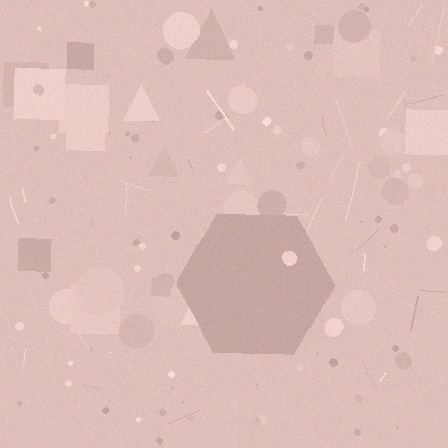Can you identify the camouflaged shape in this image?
The camouflaged shape is a hexagon.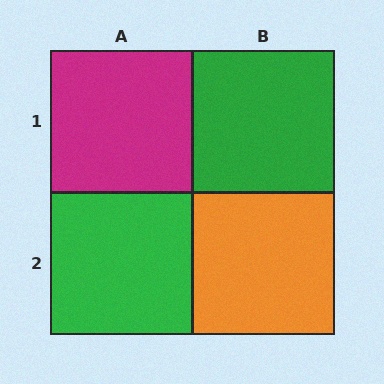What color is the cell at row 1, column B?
Green.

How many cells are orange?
1 cell is orange.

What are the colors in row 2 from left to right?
Green, orange.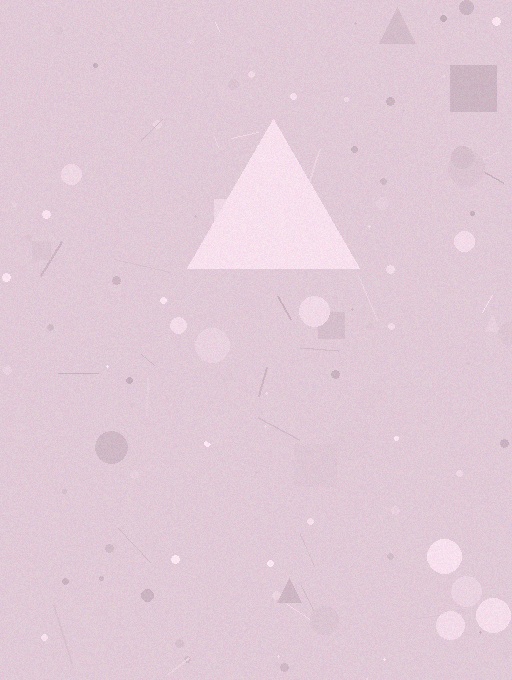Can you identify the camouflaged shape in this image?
The camouflaged shape is a triangle.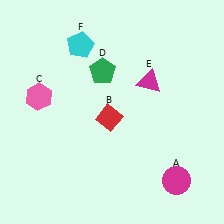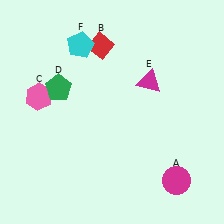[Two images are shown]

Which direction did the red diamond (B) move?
The red diamond (B) moved up.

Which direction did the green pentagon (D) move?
The green pentagon (D) moved left.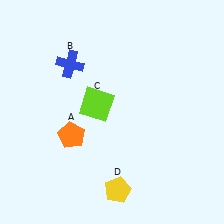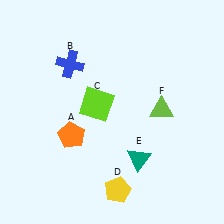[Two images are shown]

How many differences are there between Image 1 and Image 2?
There are 2 differences between the two images.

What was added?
A teal triangle (E), a lime triangle (F) were added in Image 2.